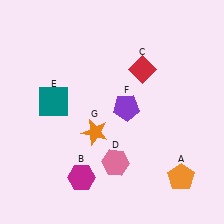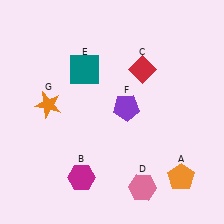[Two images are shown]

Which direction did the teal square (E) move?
The teal square (E) moved up.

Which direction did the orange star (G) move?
The orange star (G) moved left.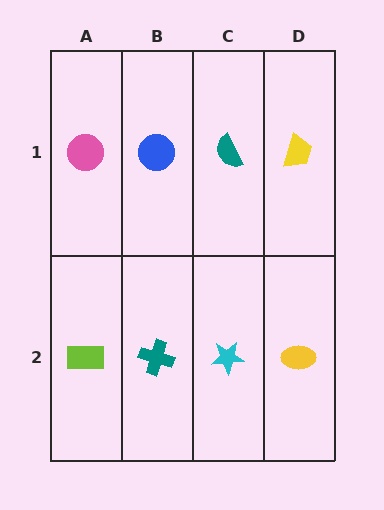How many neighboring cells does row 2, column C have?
3.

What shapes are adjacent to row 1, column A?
A lime rectangle (row 2, column A), a blue circle (row 1, column B).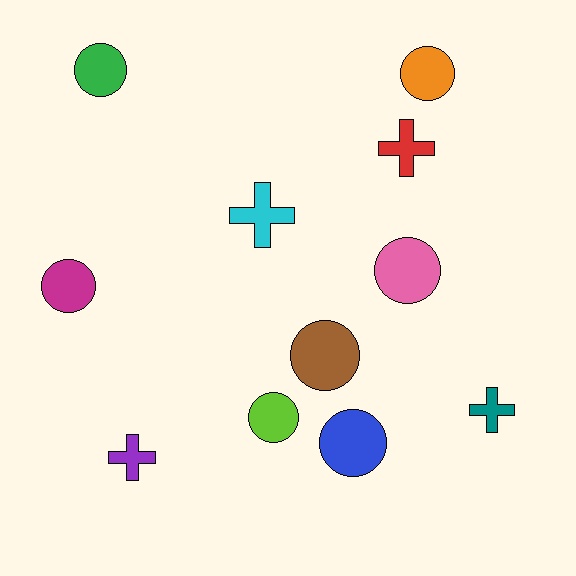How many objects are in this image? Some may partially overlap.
There are 11 objects.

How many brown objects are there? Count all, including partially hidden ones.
There is 1 brown object.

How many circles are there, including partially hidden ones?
There are 7 circles.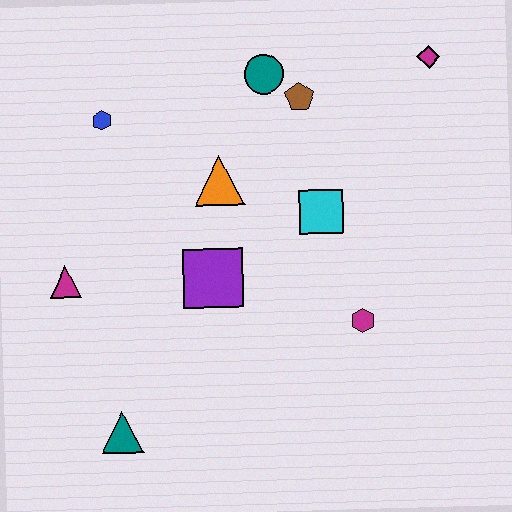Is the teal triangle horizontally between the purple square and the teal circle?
No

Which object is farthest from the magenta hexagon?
The blue hexagon is farthest from the magenta hexagon.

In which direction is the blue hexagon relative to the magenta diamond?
The blue hexagon is to the left of the magenta diamond.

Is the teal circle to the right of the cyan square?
No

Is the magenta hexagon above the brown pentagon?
No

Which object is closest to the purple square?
The orange triangle is closest to the purple square.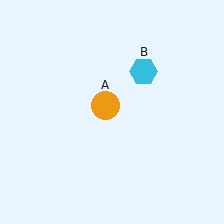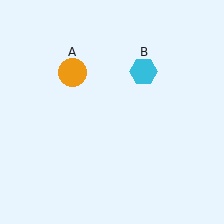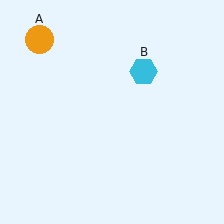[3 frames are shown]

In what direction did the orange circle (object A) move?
The orange circle (object A) moved up and to the left.